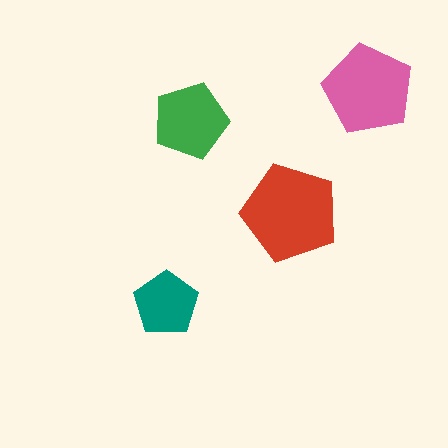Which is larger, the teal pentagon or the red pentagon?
The red one.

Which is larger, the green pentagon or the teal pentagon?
The green one.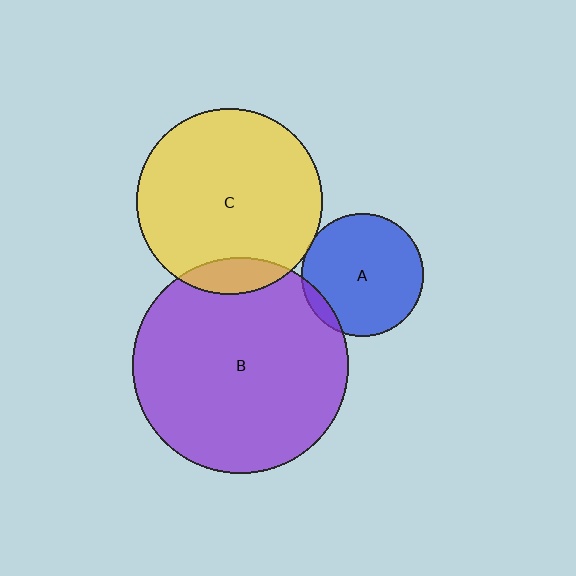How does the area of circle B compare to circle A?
Approximately 3.1 times.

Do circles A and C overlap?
Yes.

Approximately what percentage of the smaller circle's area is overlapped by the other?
Approximately 5%.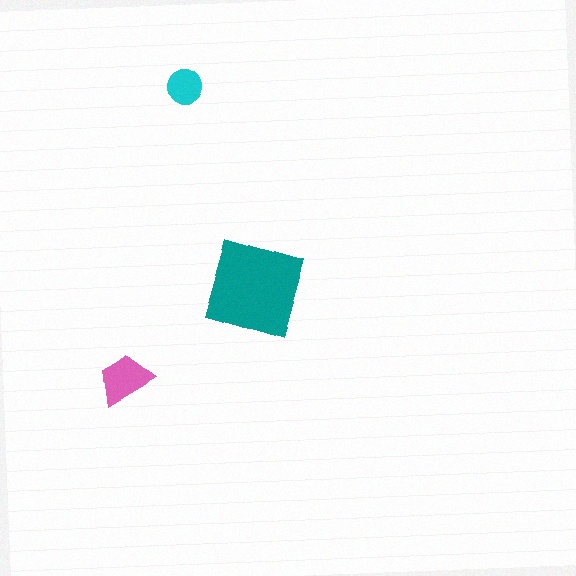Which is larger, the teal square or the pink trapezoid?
The teal square.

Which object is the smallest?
The cyan circle.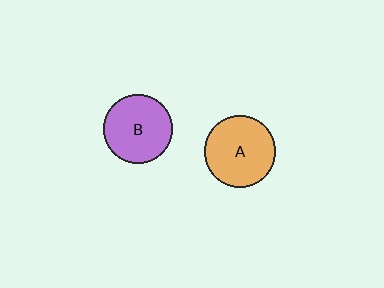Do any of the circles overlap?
No, none of the circles overlap.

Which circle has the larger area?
Circle A (orange).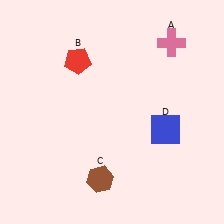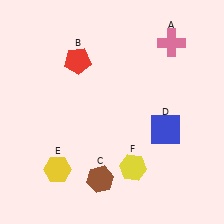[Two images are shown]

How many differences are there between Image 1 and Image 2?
There are 2 differences between the two images.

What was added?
A yellow hexagon (E), a yellow hexagon (F) were added in Image 2.